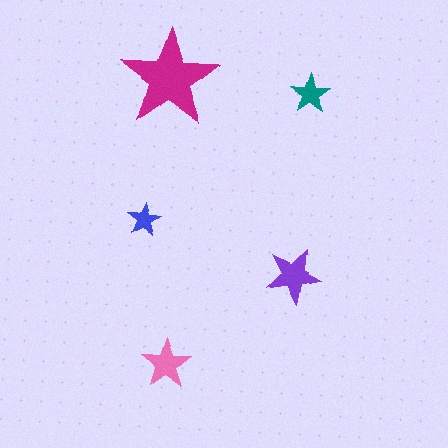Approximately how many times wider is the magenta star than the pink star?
About 2 times wider.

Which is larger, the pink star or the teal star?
The pink one.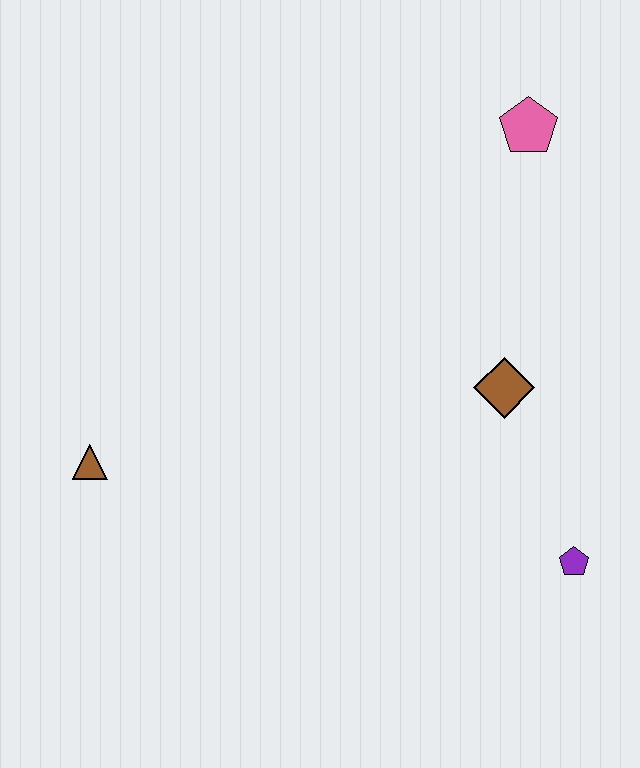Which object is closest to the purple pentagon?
The brown diamond is closest to the purple pentagon.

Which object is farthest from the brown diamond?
The brown triangle is farthest from the brown diamond.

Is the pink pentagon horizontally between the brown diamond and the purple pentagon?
Yes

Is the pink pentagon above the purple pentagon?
Yes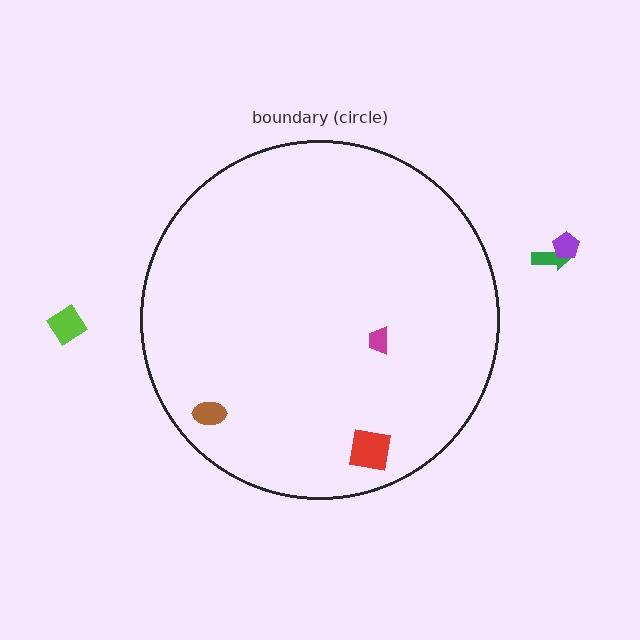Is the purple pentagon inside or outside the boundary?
Outside.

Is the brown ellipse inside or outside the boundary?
Inside.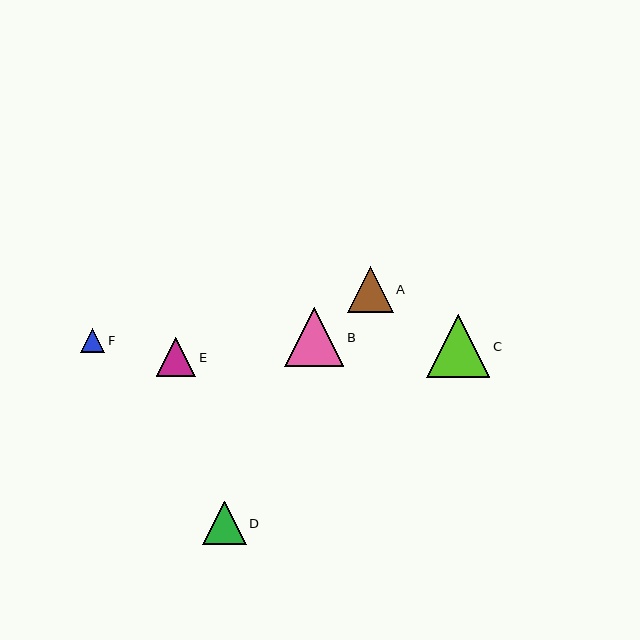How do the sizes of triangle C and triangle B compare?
Triangle C and triangle B are approximately the same size.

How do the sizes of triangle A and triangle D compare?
Triangle A and triangle D are approximately the same size.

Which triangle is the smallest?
Triangle F is the smallest with a size of approximately 24 pixels.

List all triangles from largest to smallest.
From largest to smallest: C, B, A, D, E, F.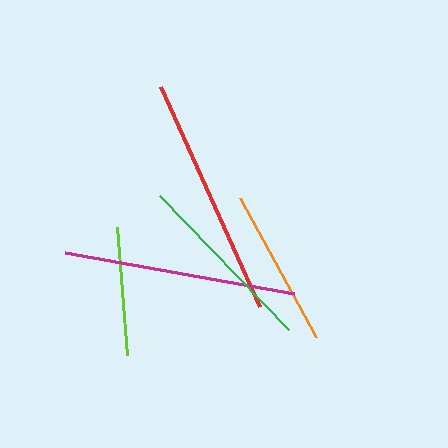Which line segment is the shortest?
The lime line is the shortest at approximately 128 pixels.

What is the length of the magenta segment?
The magenta segment is approximately 233 pixels long.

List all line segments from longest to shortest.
From longest to shortest: red, magenta, green, orange, lime.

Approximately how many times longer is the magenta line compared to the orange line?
The magenta line is approximately 1.5 times the length of the orange line.